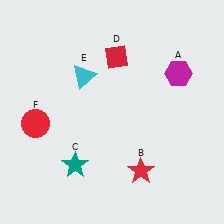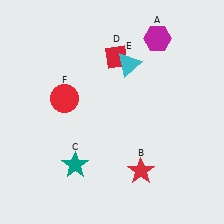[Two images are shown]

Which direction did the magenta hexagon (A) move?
The magenta hexagon (A) moved up.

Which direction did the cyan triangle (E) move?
The cyan triangle (E) moved right.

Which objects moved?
The objects that moved are: the magenta hexagon (A), the cyan triangle (E), the red circle (F).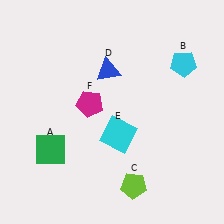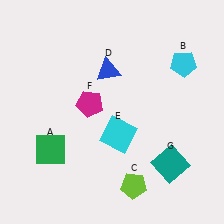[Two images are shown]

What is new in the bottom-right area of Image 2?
A teal square (G) was added in the bottom-right area of Image 2.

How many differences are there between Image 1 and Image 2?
There is 1 difference between the two images.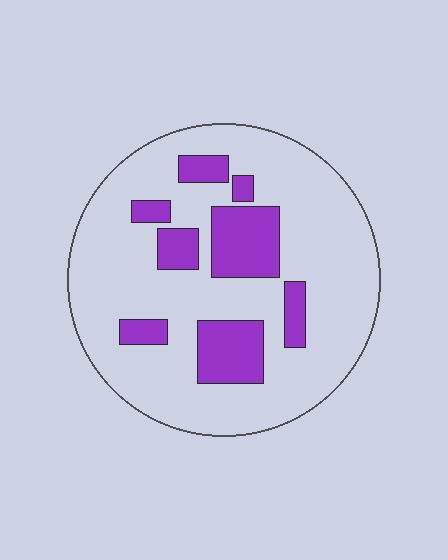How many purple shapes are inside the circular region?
8.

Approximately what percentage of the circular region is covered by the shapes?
Approximately 20%.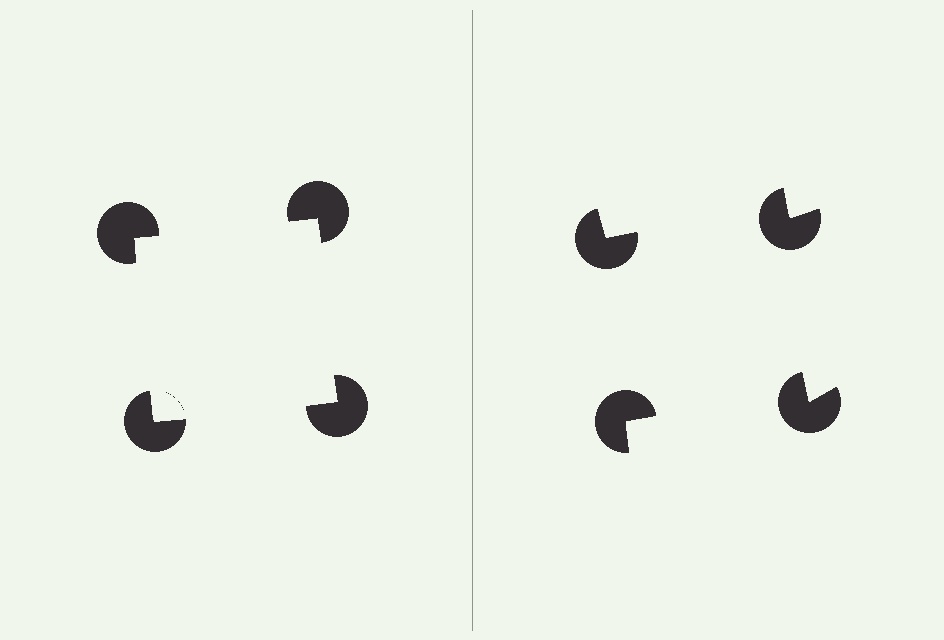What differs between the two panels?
The pac-man discs are positioned identically on both sides; only the wedge orientations differ. On the left they align to a square; on the right they are misaligned.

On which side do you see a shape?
An illusory square appears on the left side. On the right side the wedge cuts are rotated, so no coherent shape forms.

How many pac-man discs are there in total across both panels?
8 — 4 on each side.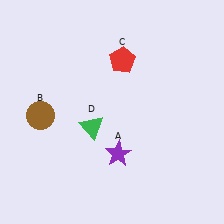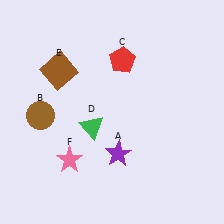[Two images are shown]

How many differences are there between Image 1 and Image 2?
There are 2 differences between the two images.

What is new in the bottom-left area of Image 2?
A pink star (F) was added in the bottom-left area of Image 2.